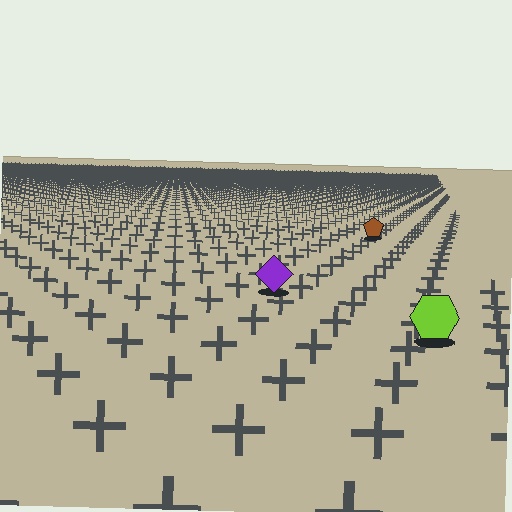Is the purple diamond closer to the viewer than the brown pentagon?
Yes. The purple diamond is closer — you can tell from the texture gradient: the ground texture is coarser near it.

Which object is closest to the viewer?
The lime hexagon is closest. The texture marks near it are larger and more spread out.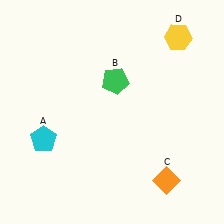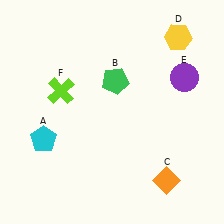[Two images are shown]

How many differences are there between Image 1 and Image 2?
There are 2 differences between the two images.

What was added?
A purple circle (E), a lime cross (F) were added in Image 2.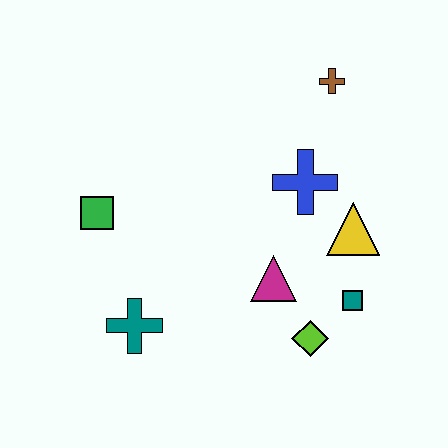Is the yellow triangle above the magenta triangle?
Yes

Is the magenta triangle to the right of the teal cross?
Yes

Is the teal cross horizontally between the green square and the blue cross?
Yes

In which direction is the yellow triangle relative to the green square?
The yellow triangle is to the right of the green square.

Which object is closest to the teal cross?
The green square is closest to the teal cross.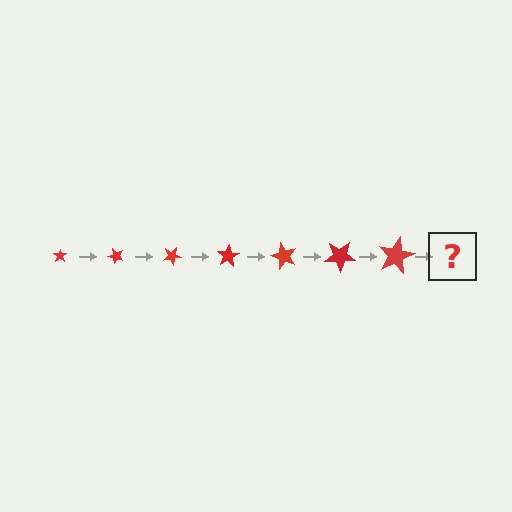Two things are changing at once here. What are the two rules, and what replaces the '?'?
The two rules are that the star grows larger each step and it rotates 50 degrees each step. The '?' should be a star, larger than the previous one and rotated 350 degrees from the start.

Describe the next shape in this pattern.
It should be a star, larger than the previous one and rotated 350 degrees from the start.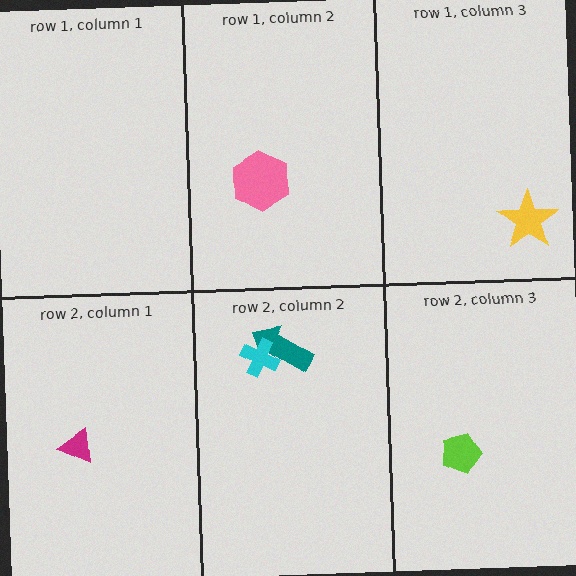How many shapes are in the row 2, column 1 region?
1.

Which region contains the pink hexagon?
The row 1, column 2 region.